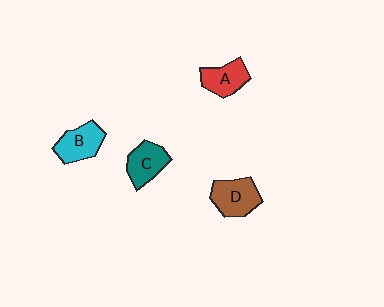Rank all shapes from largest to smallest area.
From largest to smallest: D (brown), B (cyan), C (teal), A (red).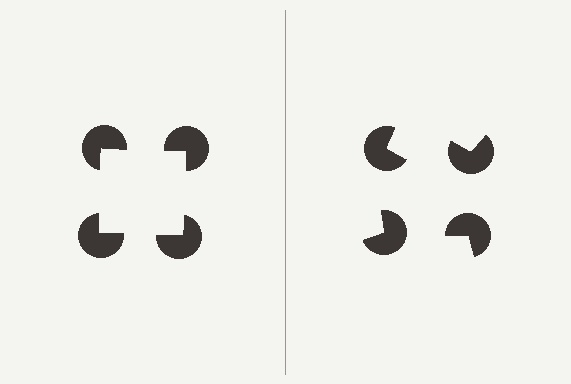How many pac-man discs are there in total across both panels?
8 — 4 on each side.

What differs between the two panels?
The pac-man discs are positioned identically on both sides; only the wedge orientations differ. On the left they align to a square; on the right they are misaligned.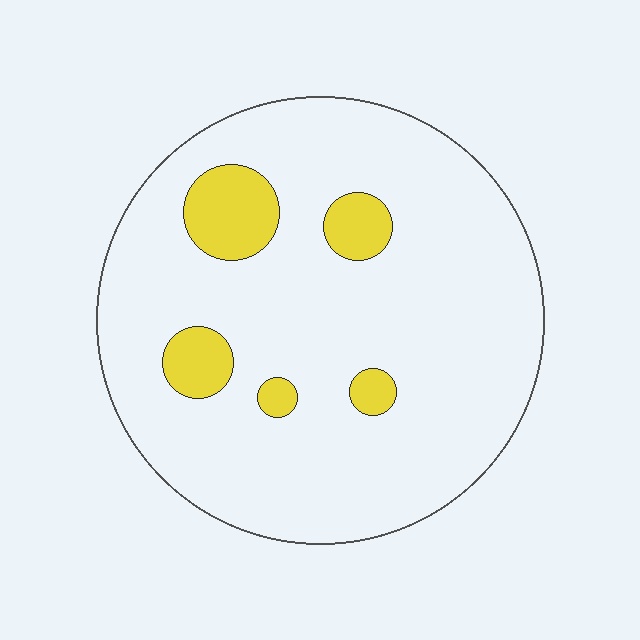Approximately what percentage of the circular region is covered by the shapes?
Approximately 10%.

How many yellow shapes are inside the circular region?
5.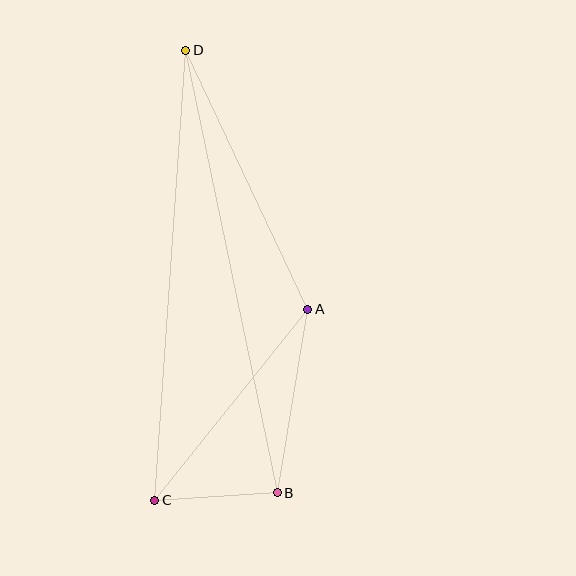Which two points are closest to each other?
Points B and C are closest to each other.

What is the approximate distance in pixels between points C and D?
The distance between C and D is approximately 451 pixels.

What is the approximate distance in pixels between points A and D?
The distance between A and D is approximately 286 pixels.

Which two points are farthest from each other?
Points B and D are farthest from each other.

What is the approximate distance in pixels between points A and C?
The distance between A and C is approximately 245 pixels.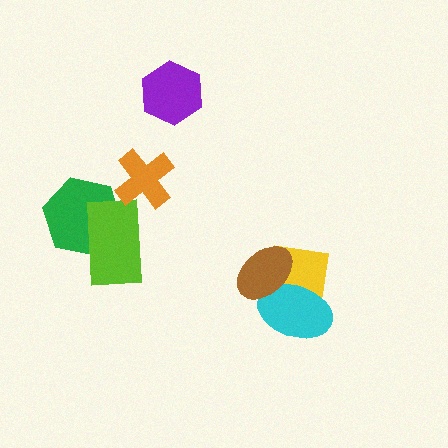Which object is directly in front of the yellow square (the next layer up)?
The cyan ellipse is directly in front of the yellow square.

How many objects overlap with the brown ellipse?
2 objects overlap with the brown ellipse.